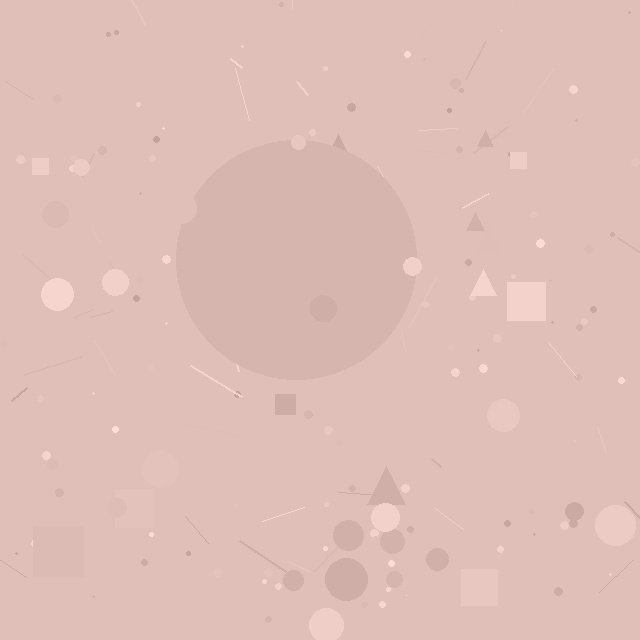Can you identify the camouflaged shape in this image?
The camouflaged shape is a circle.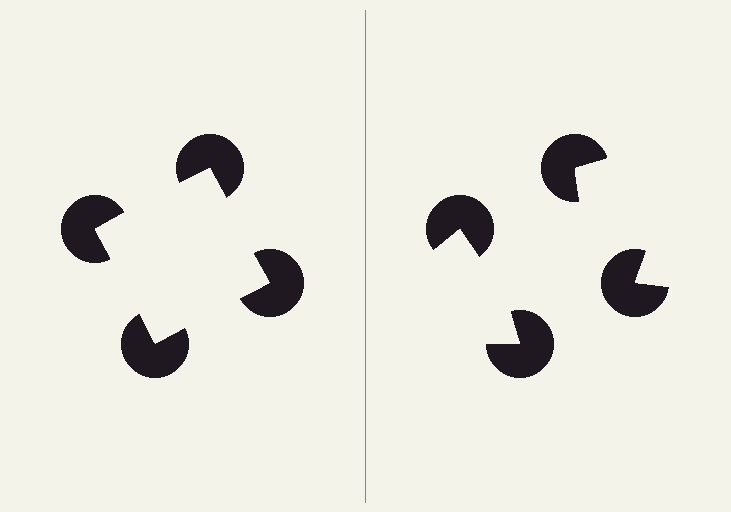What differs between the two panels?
The pac-man discs are positioned identically on both sides; only the wedge orientations differ. On the left they align to a square; on the right they are misaligned.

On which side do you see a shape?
An illusory square appears on the left side. On the right side the wedge cuts are rotated, so no coherent shape forms.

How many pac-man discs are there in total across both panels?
8 — 4 on each side.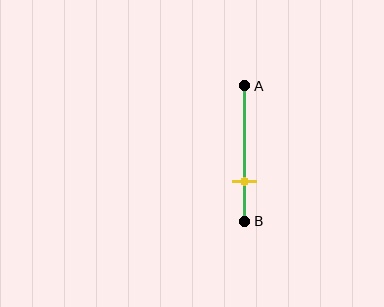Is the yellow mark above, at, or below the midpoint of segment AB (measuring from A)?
The yellow mark is below the midpoint of segment AB.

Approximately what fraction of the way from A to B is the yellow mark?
The yellow mark is approximately 70% of the way from A to B.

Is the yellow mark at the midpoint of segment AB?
No, the mark is at about 70% from A, not at the 50% midpoint.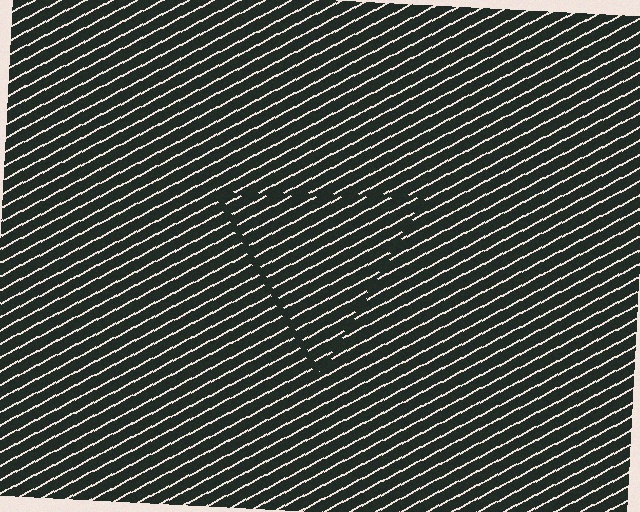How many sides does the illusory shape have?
3 sides — the line-ends trace a triangle.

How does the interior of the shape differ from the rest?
The interior of the shape contains the same grating, shifted by half a period — the contour is defined by the phase discontinuity where line-ends from the inner and outer gratings abut.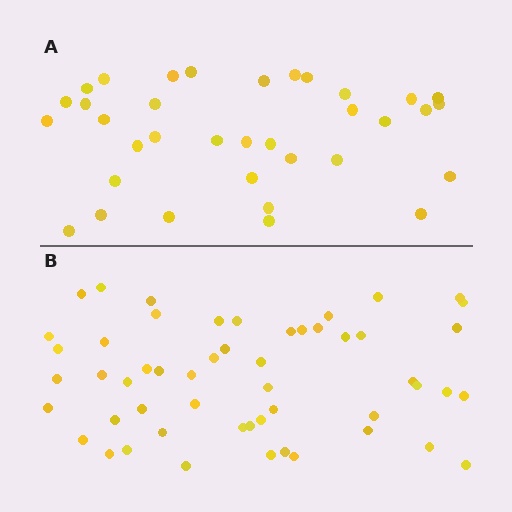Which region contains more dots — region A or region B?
Region B (the bottom region) has more dots.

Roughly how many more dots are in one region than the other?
Region B has approximately 20 more dots than region A.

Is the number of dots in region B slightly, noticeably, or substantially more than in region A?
Region B has substantially more. The ratio is roughly 1.5 to 1.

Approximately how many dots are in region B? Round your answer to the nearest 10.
About 50 dots. (The exact count is 53, which rounds to 50.)